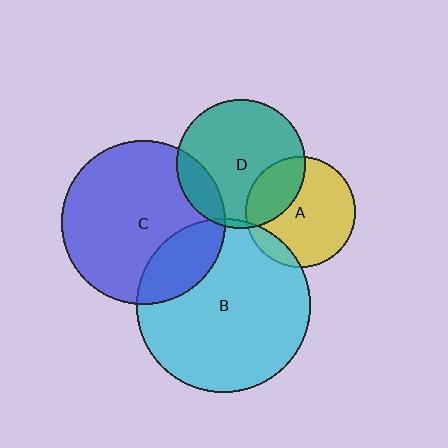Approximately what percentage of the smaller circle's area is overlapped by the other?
Approximately 30%.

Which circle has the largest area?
Circle B (cyan).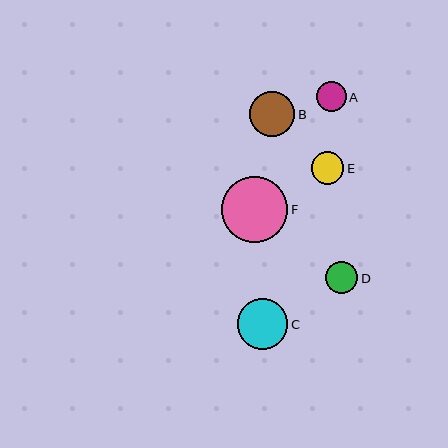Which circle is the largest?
Circle F is the largest with a size of approximately 66 pixels.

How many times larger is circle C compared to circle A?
Circle C is approximately 1.7 times the size of circle A.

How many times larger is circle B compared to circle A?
Circle B is approximately 1.5 times the size of circle A.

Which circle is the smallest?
Circle A is the smallest with a size of approximately 30 pixels.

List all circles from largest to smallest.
From largest to smallest: F, C, B, E, D, A.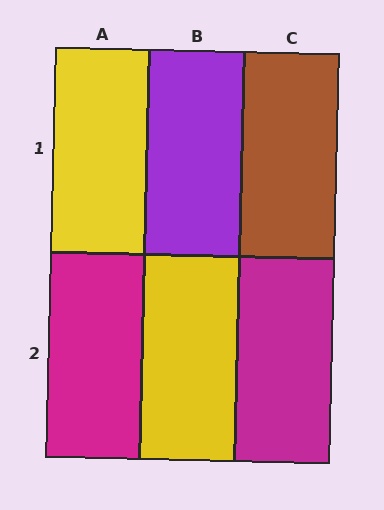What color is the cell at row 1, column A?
Yellow.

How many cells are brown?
1 cell is brown.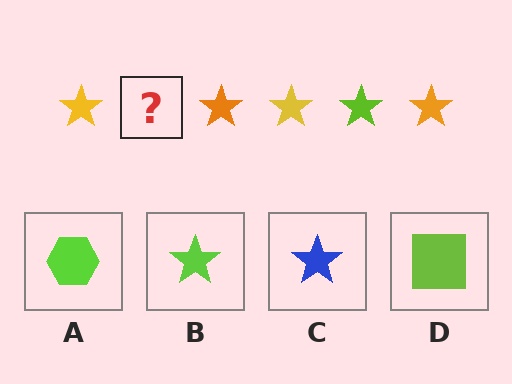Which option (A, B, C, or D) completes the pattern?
B.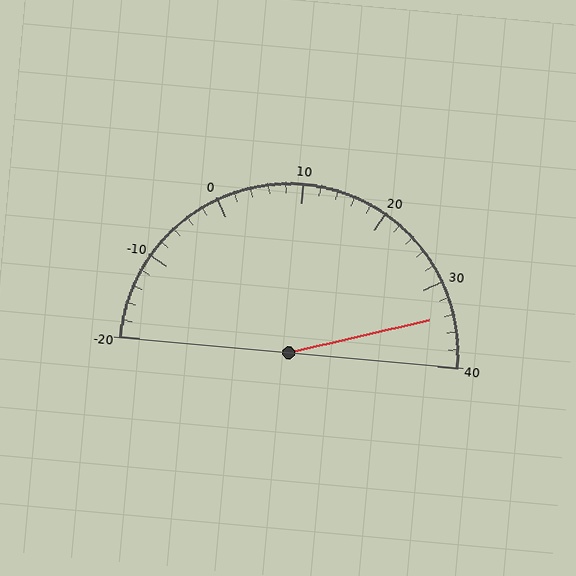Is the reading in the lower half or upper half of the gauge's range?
The reading is in the upper half of the range (-20 to 40).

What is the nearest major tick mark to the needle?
The nearest major tick mark is 30.